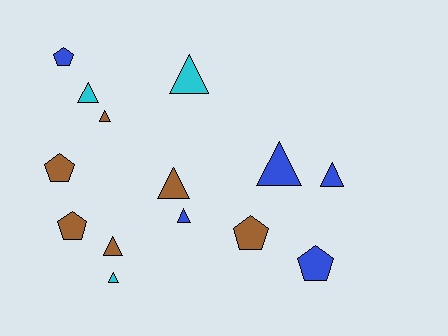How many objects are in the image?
There are 14 objects.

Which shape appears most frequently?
Triangle, with 9 objects.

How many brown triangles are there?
There are 3 brown triangles.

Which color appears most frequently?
Brown, with 6 objects.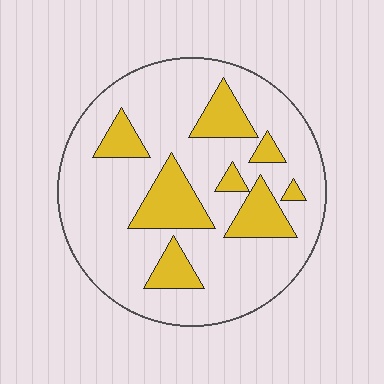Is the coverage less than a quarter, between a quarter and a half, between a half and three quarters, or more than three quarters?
Less than a quarter.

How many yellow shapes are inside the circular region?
8.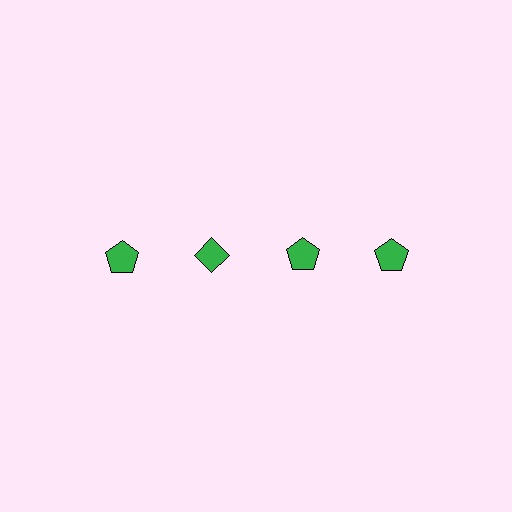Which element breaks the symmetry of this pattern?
The green diamond in the top row, second from left column breaks the symmetry. All other shapes are green pentagons.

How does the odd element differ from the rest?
It has a different shape: diamond instead of pentagon.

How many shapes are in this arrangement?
There are 4 shapes arranged in a grid pattern.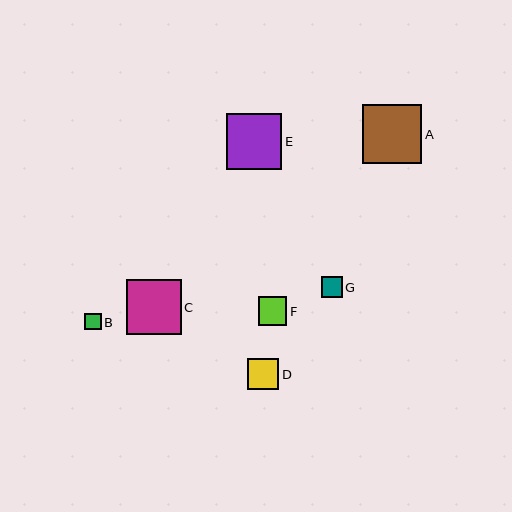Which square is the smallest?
Square B is the smallest with a size of approximately 17 pixels.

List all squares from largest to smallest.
From largest to smallest: A, E, C, D, F, G, B.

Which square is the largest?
Square A is the largest with a size of approximately 59 pixels.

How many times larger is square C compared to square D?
Square C is approximately 1.7 times the size of square D.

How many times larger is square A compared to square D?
Square A is approximately 1.9 times the size of square D.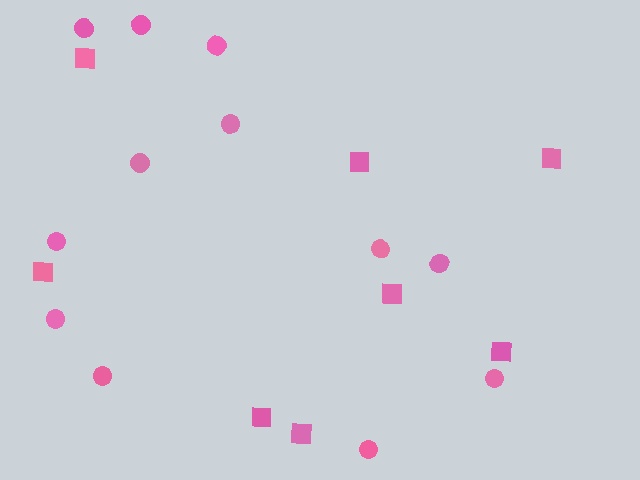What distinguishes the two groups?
There are 2 groups: one group of circles (12) and one group of squares (8).